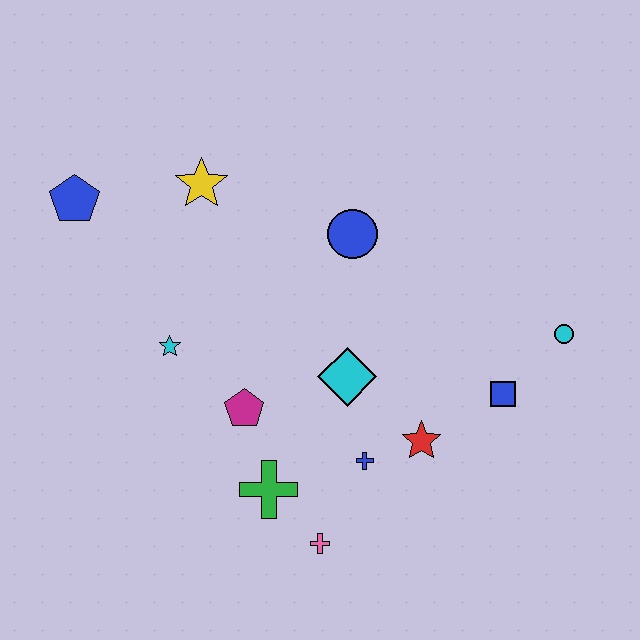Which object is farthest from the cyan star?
The cyan circle is farthest from the cyan star.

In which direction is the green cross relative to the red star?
The green cross is to the left of the red star.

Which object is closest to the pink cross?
The green cross is closest to the pink cross.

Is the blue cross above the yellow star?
No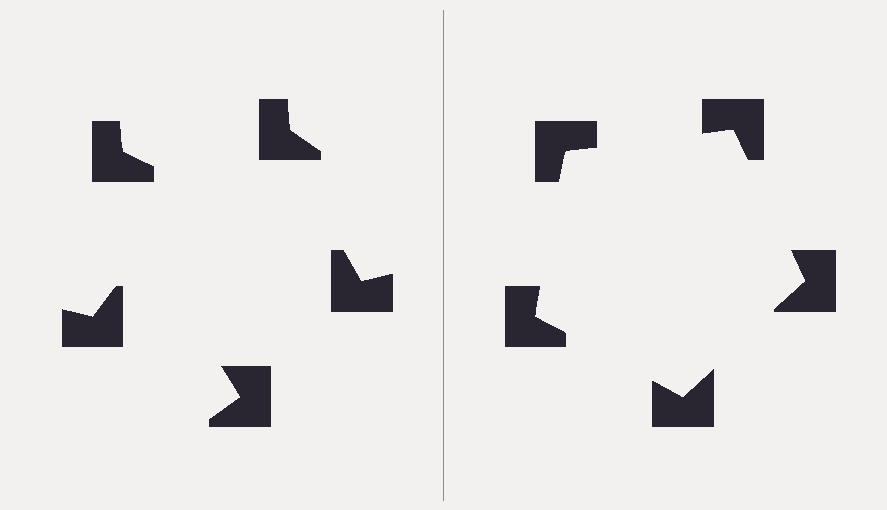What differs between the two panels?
The notched squares are positioned identically on both sides; only the wedge orientations differ. On the right they align to a pentagon; on the left they are misaligned.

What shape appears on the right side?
An illusory pentagon.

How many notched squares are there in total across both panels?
10 — 5 on each side.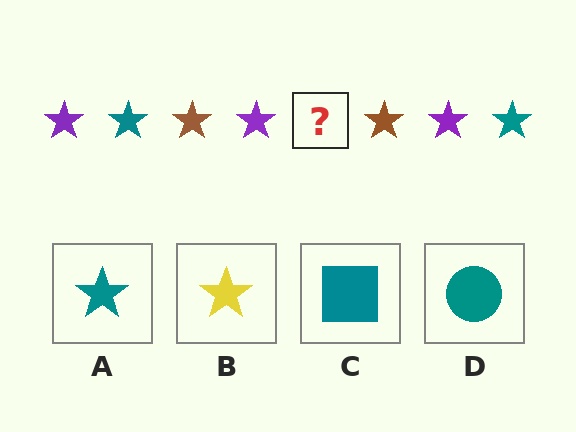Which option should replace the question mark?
Option A.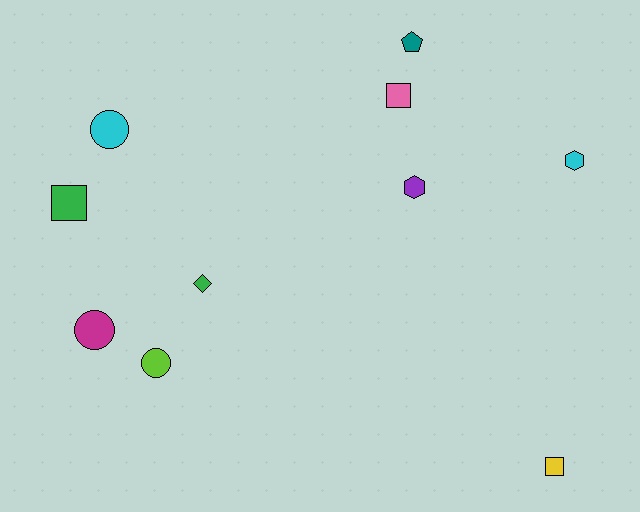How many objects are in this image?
There are 10 objects.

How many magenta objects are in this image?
There is 1 magenta object.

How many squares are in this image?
There are 3 squares.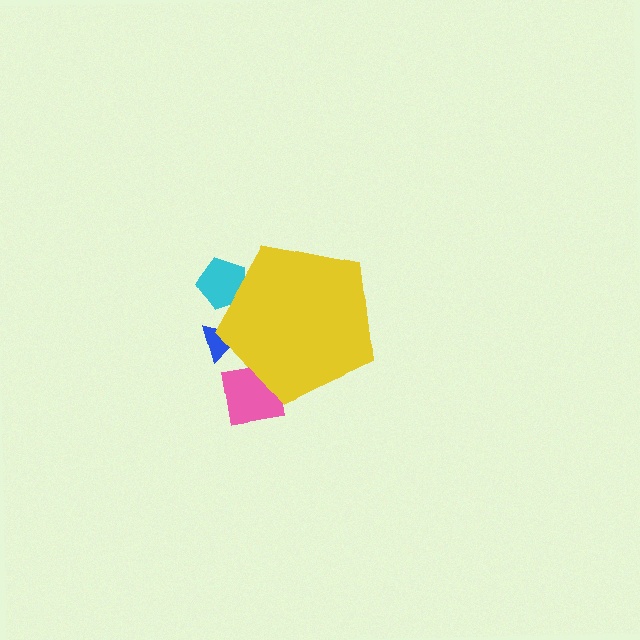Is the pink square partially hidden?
Yes, the pink square is partially hidden behind the yellow pentagon.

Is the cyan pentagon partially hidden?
Yes, the cyan pentagon is partially hidden behind the yellow pentagon.